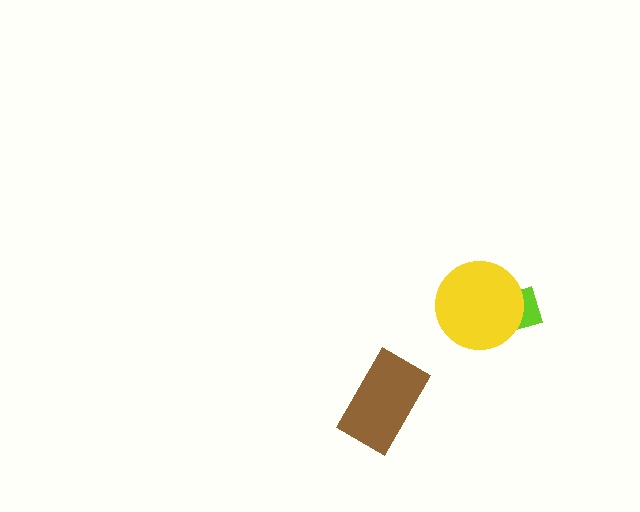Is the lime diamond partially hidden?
Yes, it is partially covered by another shape.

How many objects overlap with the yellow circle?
1 object overlaps with the yellow circle.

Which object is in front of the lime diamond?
The yellow circle is in front of the lime diamond.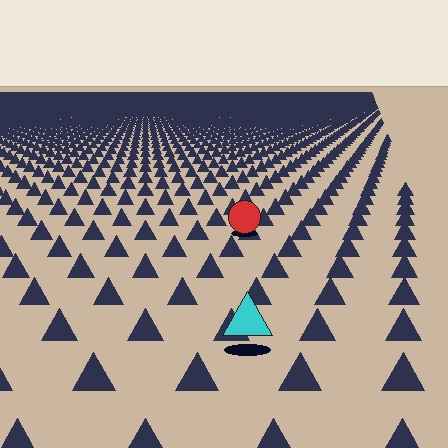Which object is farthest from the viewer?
The red circle is farthest from the viewer. It appears smaller and the ground texture around it is denser.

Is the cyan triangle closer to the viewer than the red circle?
Yes. The cyan triangle is closer — you can tell from the texture gradient: the ground texture is coarser near it.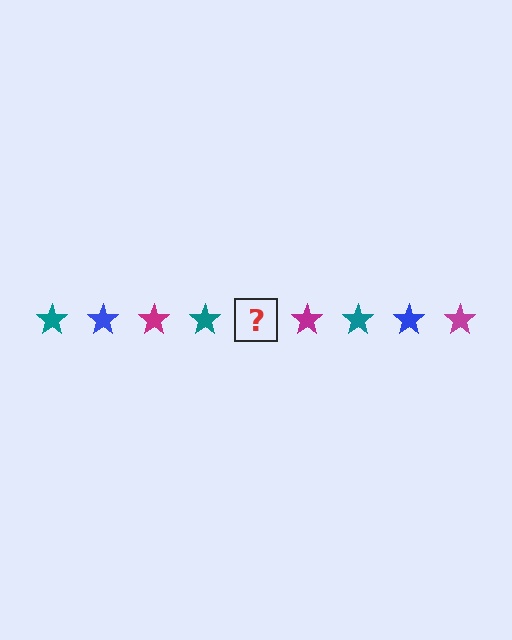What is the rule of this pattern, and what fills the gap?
The rule is that the pattern cycles through teal, blue, magenta stars. The gap should be filled with a blue star.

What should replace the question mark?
The question mark should be replaced with a blue star.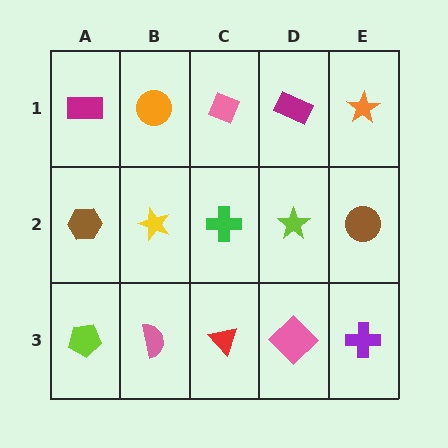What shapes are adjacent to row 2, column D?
A magenta rectangle (row 1, column D), a pink diamond (row 3, column D), a green cross (row 2, column C), a brown circle (row 2, column E).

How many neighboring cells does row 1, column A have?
2.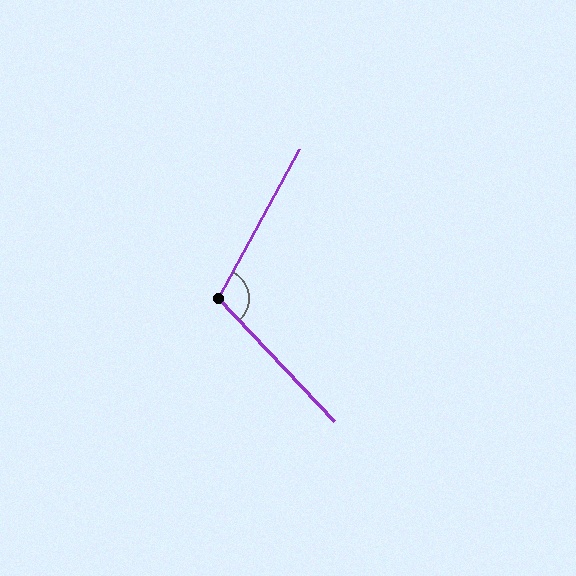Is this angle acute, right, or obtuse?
It is obtuse.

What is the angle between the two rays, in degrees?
Approximately 109 degrees.